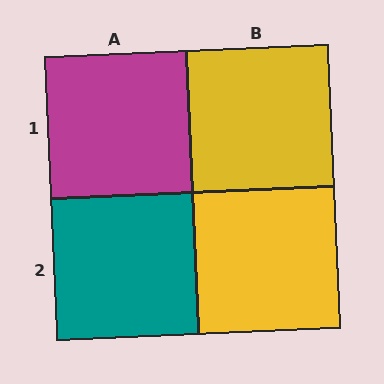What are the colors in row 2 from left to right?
Teal, yellow.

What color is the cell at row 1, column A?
Magenta.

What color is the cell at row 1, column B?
Yellow.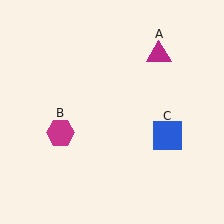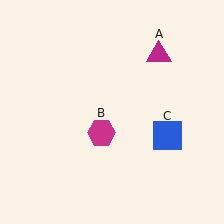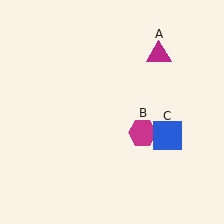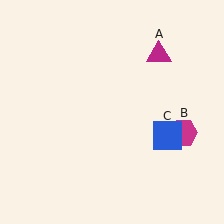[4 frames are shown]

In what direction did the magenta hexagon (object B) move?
The magenta hexagon (object B) moved right.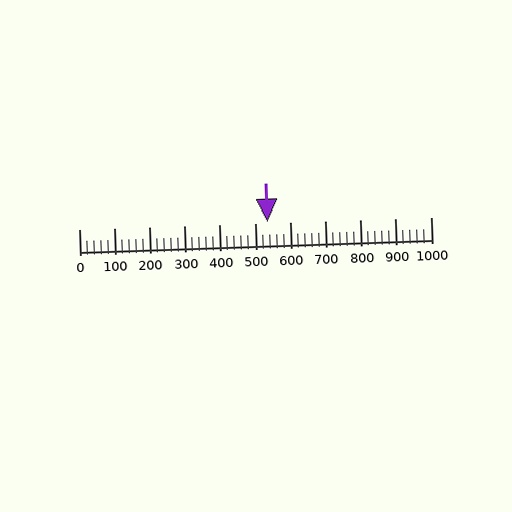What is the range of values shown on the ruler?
The ruler shows values from 0 to 1000.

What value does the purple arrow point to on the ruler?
The purple arrow points to approximately 536.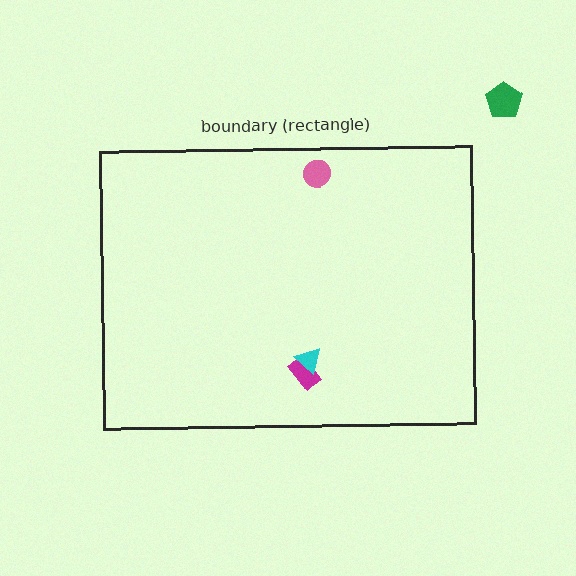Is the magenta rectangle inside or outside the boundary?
Inside.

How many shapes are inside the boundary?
3 inside, 1 outside.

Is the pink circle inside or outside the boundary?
Inside.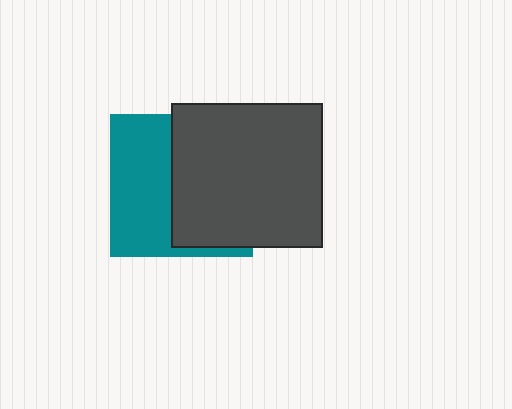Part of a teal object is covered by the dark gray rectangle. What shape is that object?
It is a square.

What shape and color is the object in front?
The object in front is a dark gray rectangle.